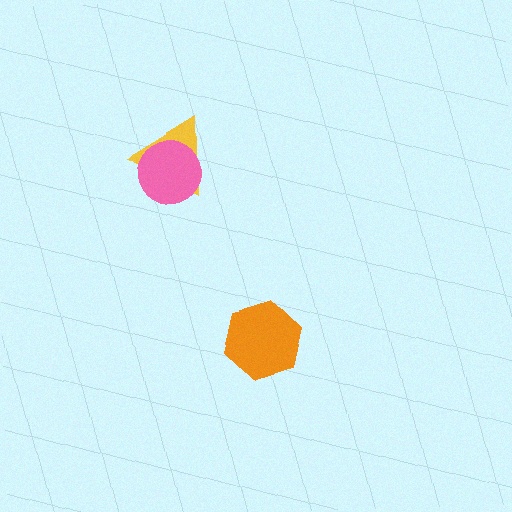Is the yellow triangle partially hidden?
Yes, it is partially covered by another shape.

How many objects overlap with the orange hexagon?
0 objects overlap with the orange hexagon.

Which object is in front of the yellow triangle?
The pink circle is in front of the yellow triangle.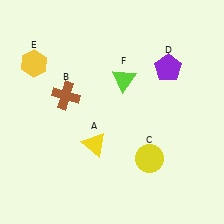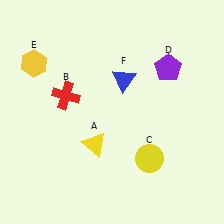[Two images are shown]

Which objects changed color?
B changed from brown to red. F changed from lime to blue.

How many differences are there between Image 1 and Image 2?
There are 2 differences between the two images.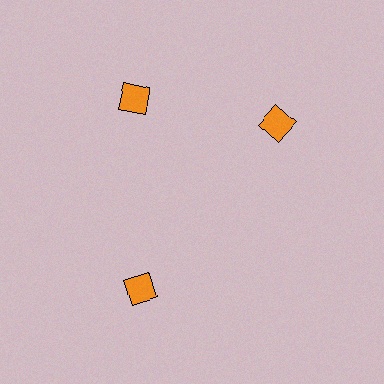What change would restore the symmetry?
The symmetry would be restored by rotating it back into even spacing with its neighbors so that all 3 diamonds sit at equal angles and equal distance from the center.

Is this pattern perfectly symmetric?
No. The 3 orange diamonds are arranged in a ring, but one element near the 3 o'clock position is rotated out of alignment along the ring, breaking the 3-fold rotational symmetry.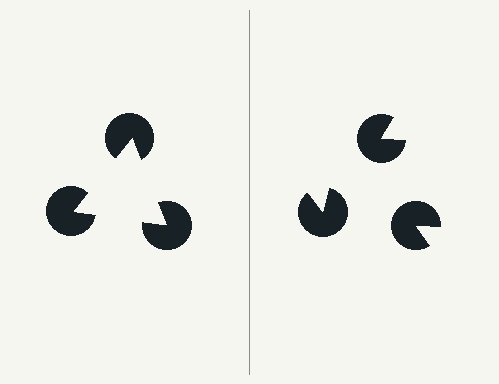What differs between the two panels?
The pac-man discs are positioned identically on both sides; only the wedge orientations differ. On the left they align to a triangle; on the right they are misaligned.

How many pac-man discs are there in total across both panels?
6 — 3 on each side.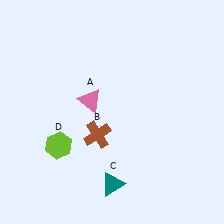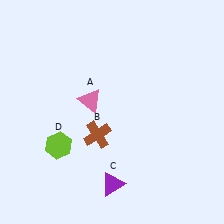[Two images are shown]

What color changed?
The triangle (C) changed from teal in Image 1 to purple in Image 2.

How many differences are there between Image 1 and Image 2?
There is 1 difference between the two images.